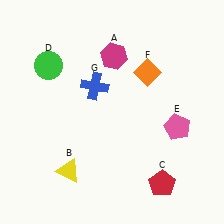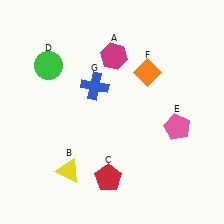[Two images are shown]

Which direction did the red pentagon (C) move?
The red pentagon (C) moved left.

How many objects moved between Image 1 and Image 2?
1 object moved between the two images.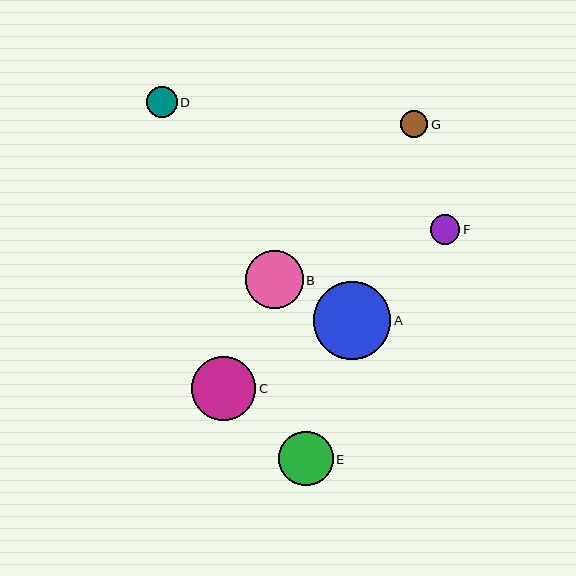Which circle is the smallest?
Circle G is the smallest with a size of approximately 27 pixels.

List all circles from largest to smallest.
From largest to smallest: A, C, B, E, D, F, G.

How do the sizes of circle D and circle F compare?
Circle D and circle F are approximately the same size.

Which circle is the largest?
Circle A is the largest with a size of approximately 77 pixels.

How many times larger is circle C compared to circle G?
Circle C is approximately 2.4 times the size of circle G.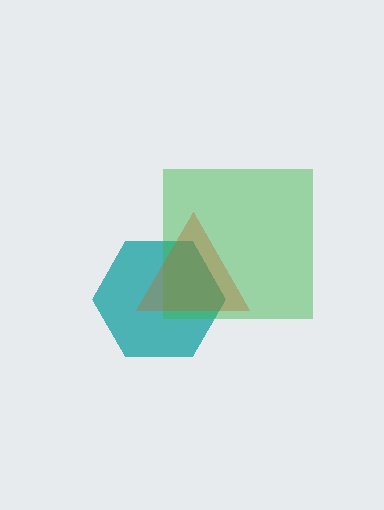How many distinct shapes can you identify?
There are 3 distinct shapes: a teal hexagon, a green square, a brown triangle.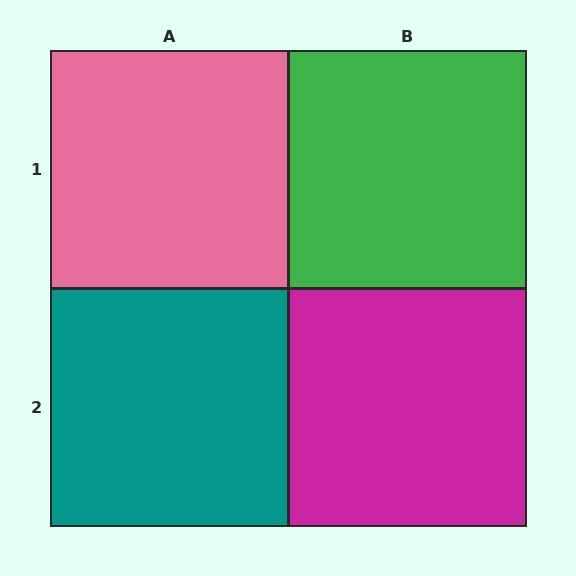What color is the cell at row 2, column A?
Teal.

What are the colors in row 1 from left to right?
Pink, green.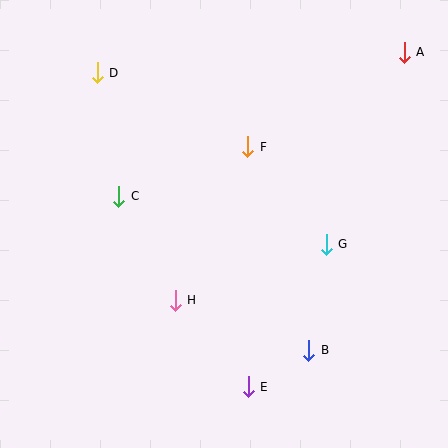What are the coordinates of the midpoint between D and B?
The midpoint between D and B is at (203, 212).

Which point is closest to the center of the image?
Point F at (248, 147) is closest to the center.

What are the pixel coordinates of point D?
Point D is at (97, 73).